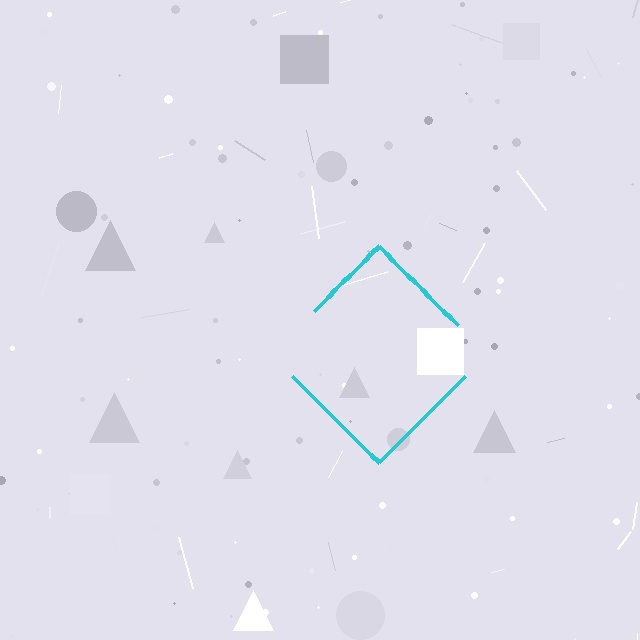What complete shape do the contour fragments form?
The contour fragments form a diamond.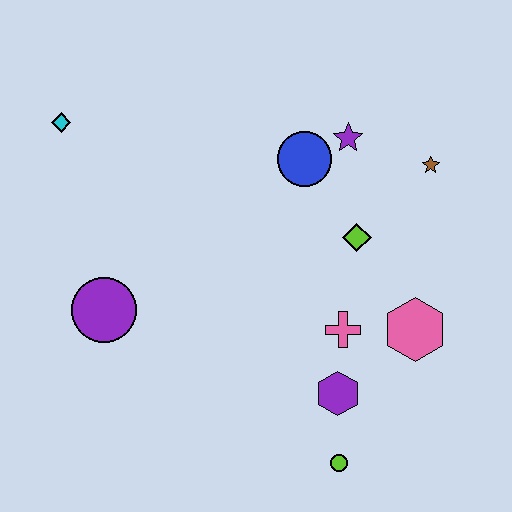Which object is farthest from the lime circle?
The cyan diamond is farthest from the lime circle.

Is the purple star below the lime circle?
No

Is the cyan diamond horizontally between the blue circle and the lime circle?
No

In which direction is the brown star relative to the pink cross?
The brown star is above the pink cross.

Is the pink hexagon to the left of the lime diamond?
No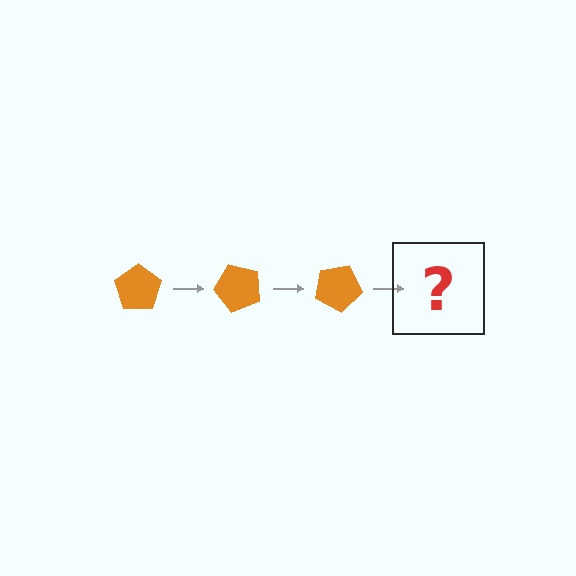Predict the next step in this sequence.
The next step is an orange pentagon rotated 150 degrees.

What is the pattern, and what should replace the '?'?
The pattern is that the pentagon rotates 50 degrees each step. The '?' should be an orange pentagon rotated 150 degrees.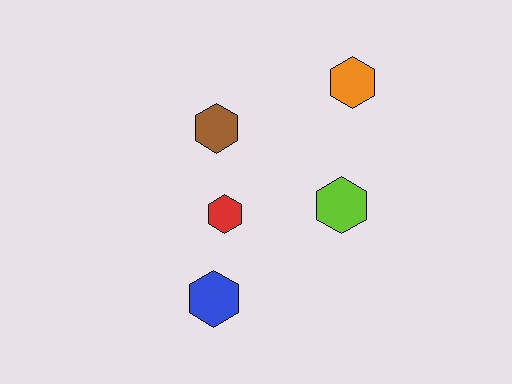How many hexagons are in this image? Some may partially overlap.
There are 5 hexagons.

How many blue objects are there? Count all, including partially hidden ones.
There is 1 blue object.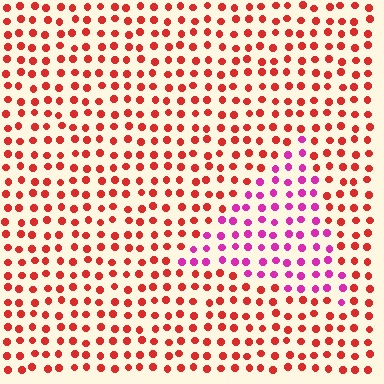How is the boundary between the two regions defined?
The boundary is defined purely by a slight shift in hue (about 47 degrees). Spacing, size, and orientation are identical on both sides.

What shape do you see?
I see a triangle.